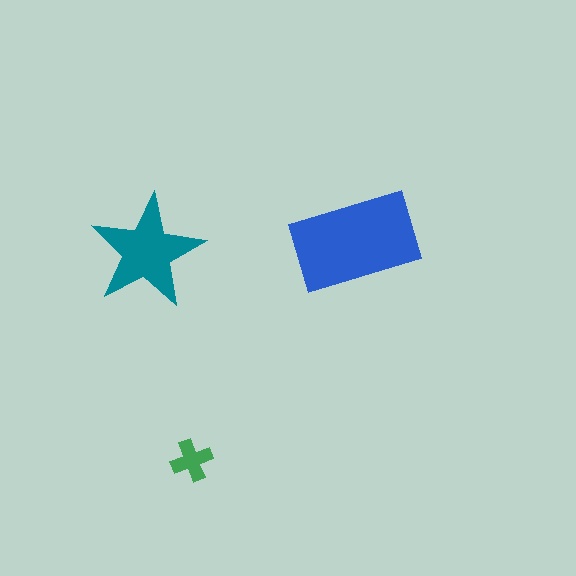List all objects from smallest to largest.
The green cross, the teal star, the blue rectangle.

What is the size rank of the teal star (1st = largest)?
2nd.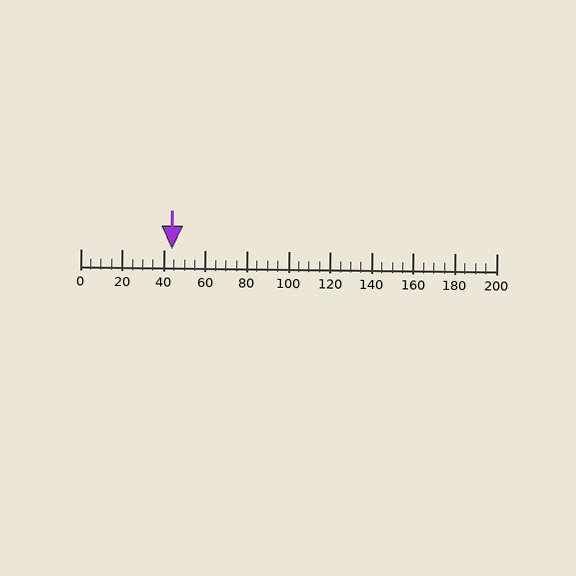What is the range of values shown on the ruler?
The ruler shows values from 0 to 200.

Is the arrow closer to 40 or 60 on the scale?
The arrow is closer to 40.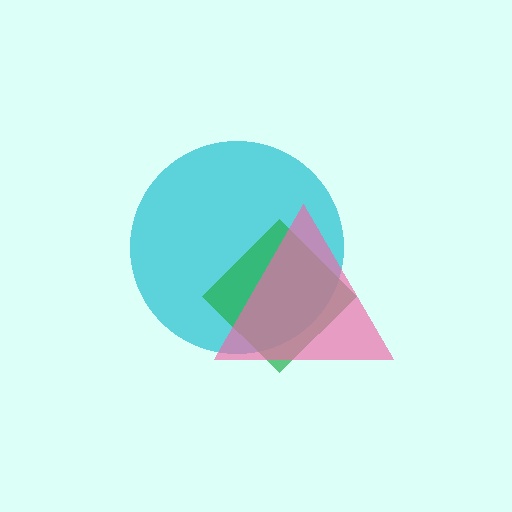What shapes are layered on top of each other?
The layered shapes are: a cyan circle, a green diamond, a pink triangle.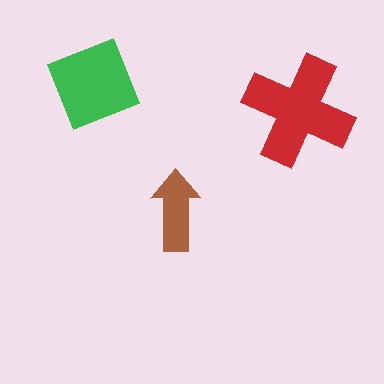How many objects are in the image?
There are 3 objects in the image.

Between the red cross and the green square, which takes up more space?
The red cross.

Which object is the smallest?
The brown arrow.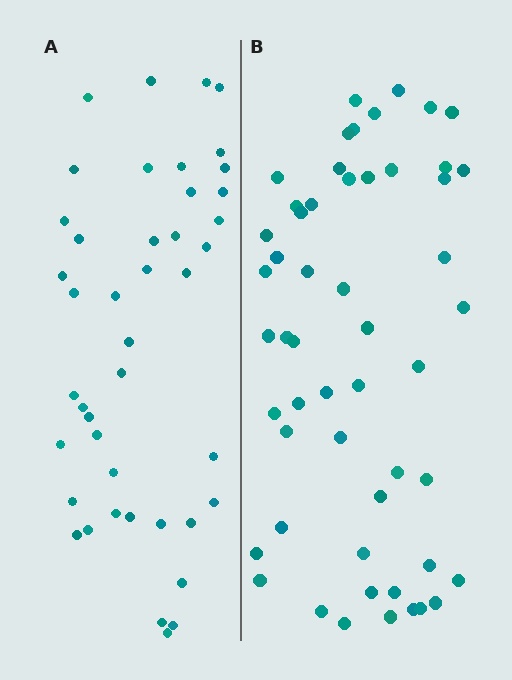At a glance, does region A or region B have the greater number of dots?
Region B (the right region) has more dots.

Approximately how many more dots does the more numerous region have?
Region B has roughly 10 or so more dots than region A.